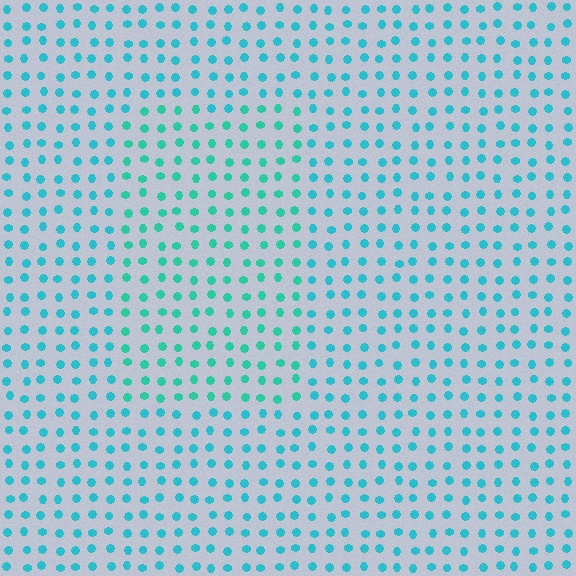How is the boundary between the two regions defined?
The boundary is defined purely by a slight shift in hue (about 22 degrees). Spacing, size, and orientation are identical on both sides.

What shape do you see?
I see a rectangle.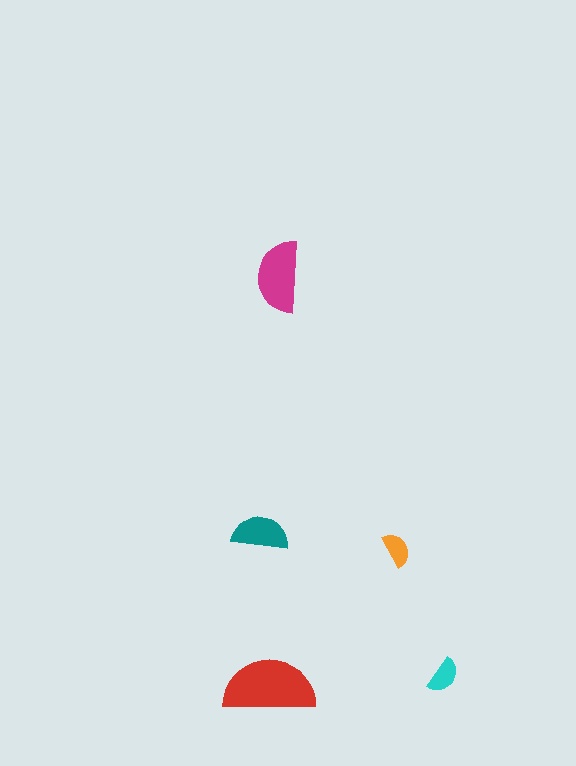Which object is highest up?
The magenta semicircle is topmost.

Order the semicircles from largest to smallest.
the red one, the magenta one, the teal one, the cyan one, the orange one.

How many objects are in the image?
There are 5 objects in the image.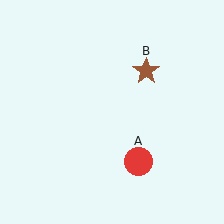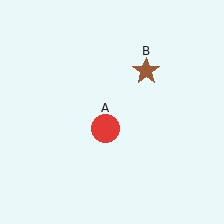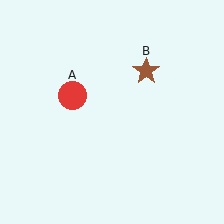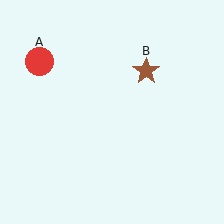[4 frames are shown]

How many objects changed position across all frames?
1 object changed position: red circle (object A).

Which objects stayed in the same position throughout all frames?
Brown star (object B) remained stationary.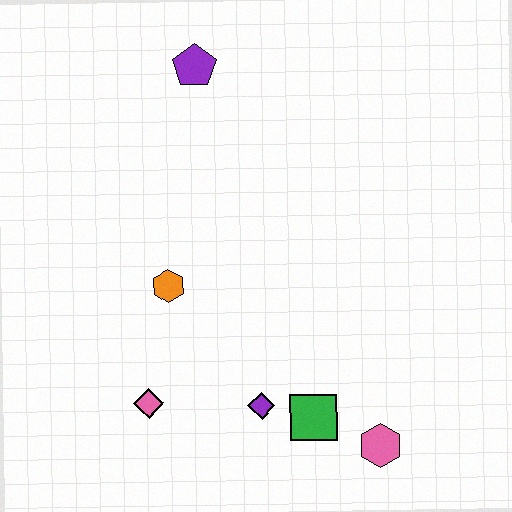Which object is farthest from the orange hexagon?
The pink hexagon is farthest from the orange hexagon.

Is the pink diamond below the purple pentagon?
Yes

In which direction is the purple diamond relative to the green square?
The purple diamond is to the left of the green square.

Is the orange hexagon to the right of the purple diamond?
No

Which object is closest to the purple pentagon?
The orange hexagon is closest to the purple pentagon.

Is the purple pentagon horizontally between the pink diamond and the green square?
Yes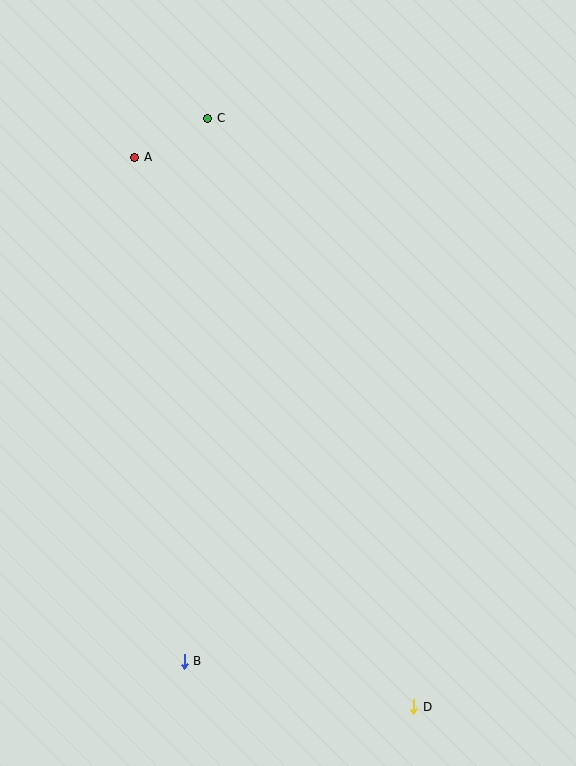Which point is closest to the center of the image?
Point A at (135, 157) is closest to the center.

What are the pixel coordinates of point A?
Point A is at (135, 157).